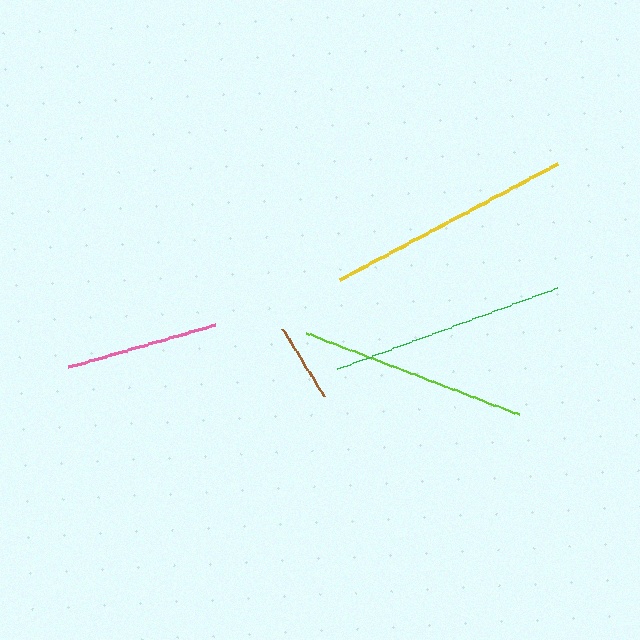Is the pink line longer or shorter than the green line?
The green line is longer than the pink line.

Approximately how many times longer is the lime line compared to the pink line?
The lime line is approximately 1.5 times the length of the pink line.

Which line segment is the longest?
The yellow line is the longest at approximately 246 pixels.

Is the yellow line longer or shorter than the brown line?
The yellow line is longer than the brown line.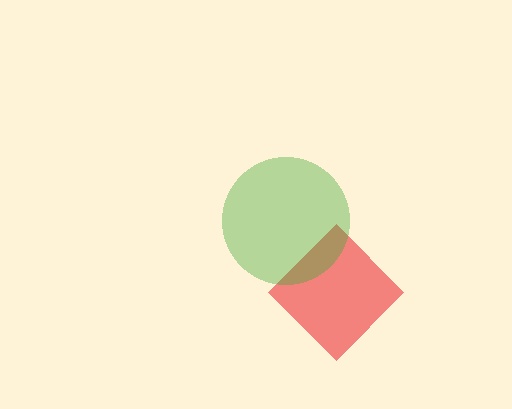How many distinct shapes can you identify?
There are 2 distinct shapes: a red diamond, a green circle.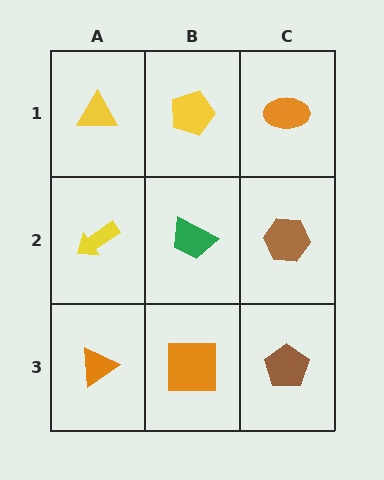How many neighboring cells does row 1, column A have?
2.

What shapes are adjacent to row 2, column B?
A yellow pentagon (row 1, column B), an orange square (row 3, column B), a yellow arrow (row 2, column A), a brown hexagon (row 2, column C).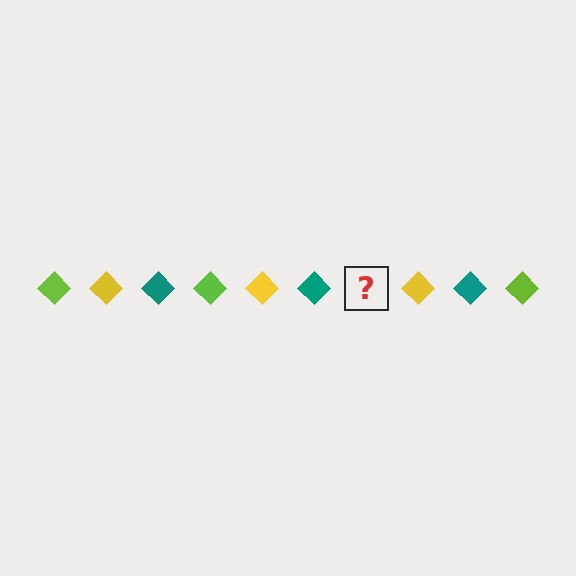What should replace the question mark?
The question mark should be replaced with a lime diamond.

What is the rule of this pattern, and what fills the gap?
The rule is that the pattern cycles through lime, yellow, teal diamonds. The gap should be filled with a lime diamond.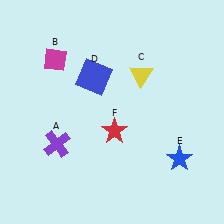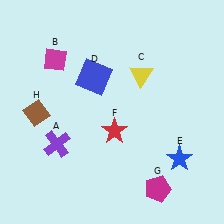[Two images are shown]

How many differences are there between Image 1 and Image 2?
There are 2 differences between the two images.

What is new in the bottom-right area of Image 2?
A magenta pentagon (G) was added in the bottom-right area of Image 2.